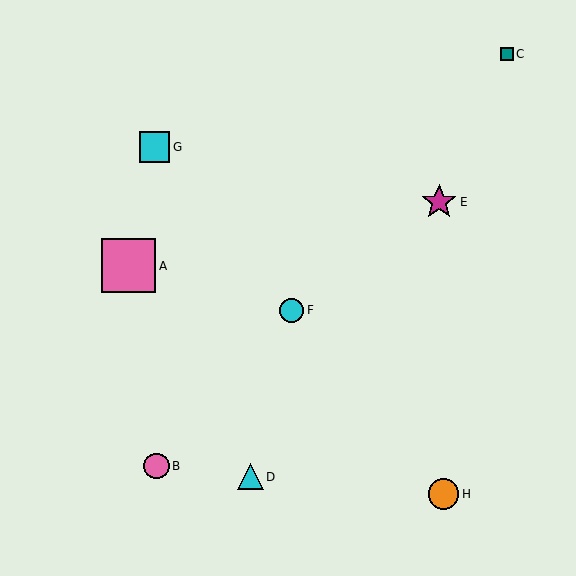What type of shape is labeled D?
Shape D is a cyan triangle.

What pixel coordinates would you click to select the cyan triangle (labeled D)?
Click at (250, 477) to select the cyan triangle D.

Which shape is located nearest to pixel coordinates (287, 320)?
The cyan circle (labeled F) at (292, 310) is nearest to that location.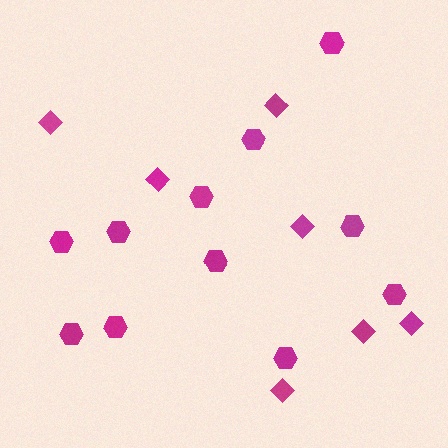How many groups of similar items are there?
There are 2 groups: one group of hexagons (11) and one group of diamonds (7).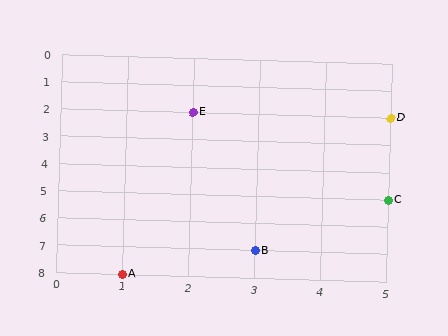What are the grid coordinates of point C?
Point C is at grid coordinates (5, 5).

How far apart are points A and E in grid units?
Points A and E are 1 column and 6 rows apart (about 6.1 grid units diagonally).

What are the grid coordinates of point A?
Point A is at grid coordinates (1, 8).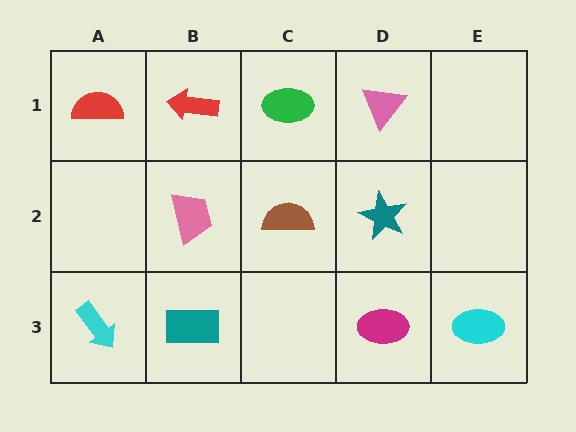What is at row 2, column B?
A pink trapezoid.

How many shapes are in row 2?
3 shapes.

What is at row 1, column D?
A pink triangle.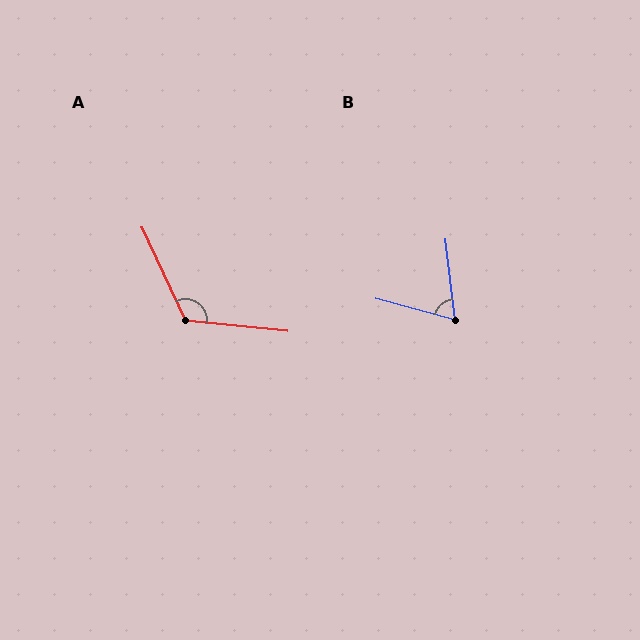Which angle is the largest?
A, at approximately 121 degrees.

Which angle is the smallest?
B, at approximately 68 degrees.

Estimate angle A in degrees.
Approximately 121 degrees.